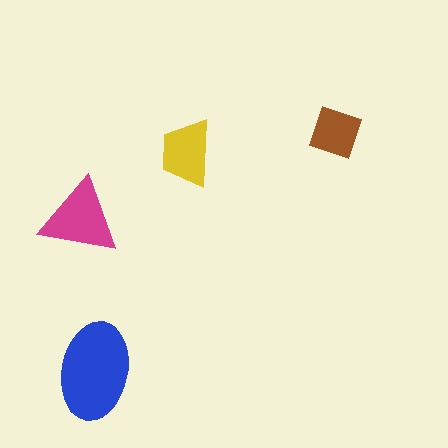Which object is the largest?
The blue ellipse.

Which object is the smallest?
The brown diamond.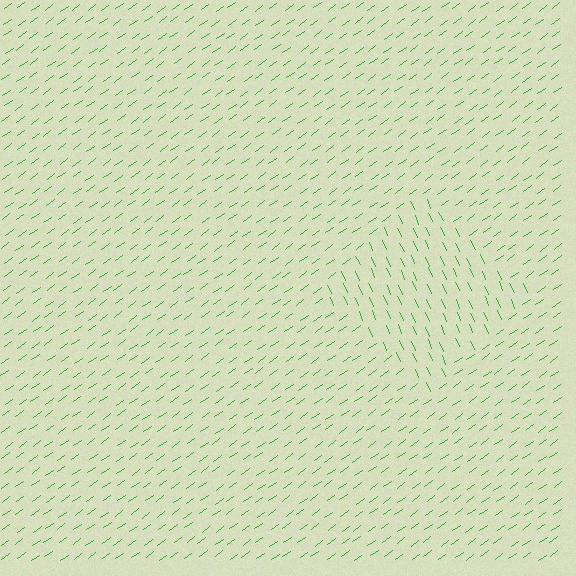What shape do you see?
I see a diamond.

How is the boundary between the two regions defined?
The boundary is defined purely by a change in line orientation (approximately 78 degrees difference). All lines are the same color and thickness.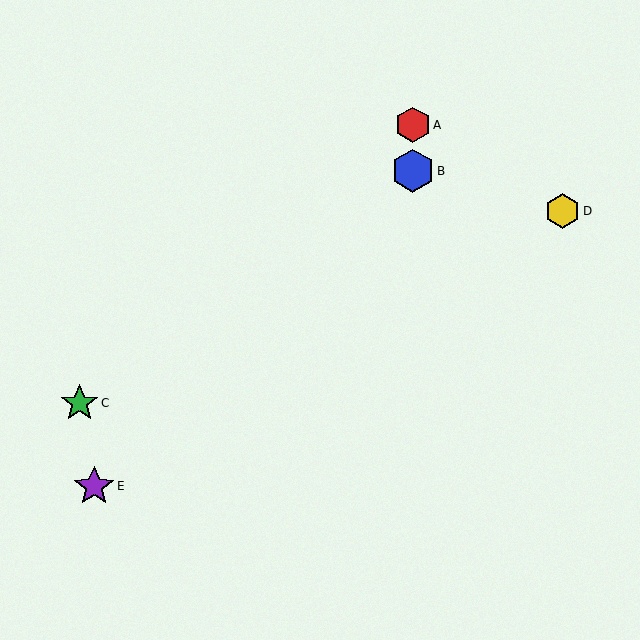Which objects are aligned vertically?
Objects A, B are aligned vertically.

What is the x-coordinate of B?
Object B is at x≈413.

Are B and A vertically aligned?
Yes, both are at x≈413.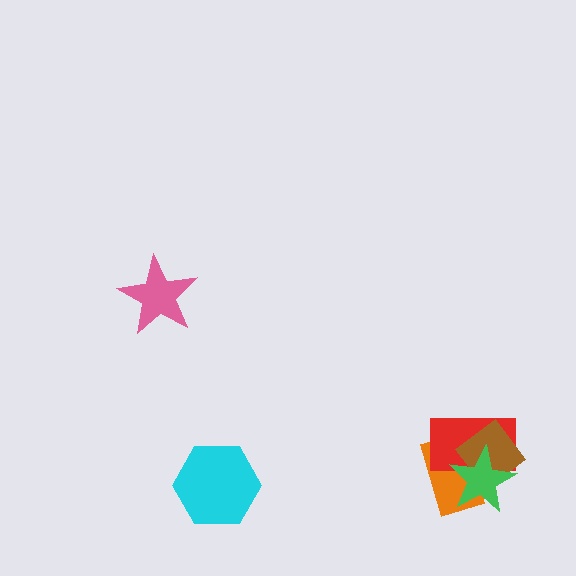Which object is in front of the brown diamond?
The green star is in front of the brown diamond.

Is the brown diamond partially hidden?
Yes, it is partially covered by another shape.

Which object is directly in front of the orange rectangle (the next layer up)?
The red rectangle is directly in front of the orange rectangle.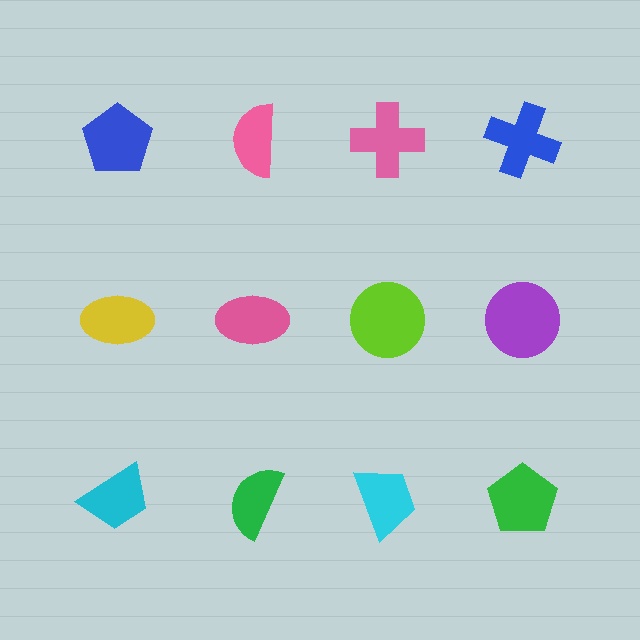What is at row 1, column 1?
A blue pentagon.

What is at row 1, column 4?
A blue cross.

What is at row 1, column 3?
A pink cross.